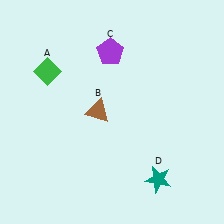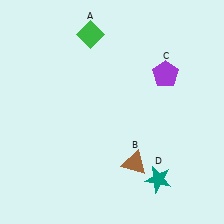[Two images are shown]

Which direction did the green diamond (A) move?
The green diamond (A) moved right.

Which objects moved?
The objects that moved are: the green diamond (A), the brown triangle (B), the purple pentagon (C).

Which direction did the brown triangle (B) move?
The brown triangle (B) moved down.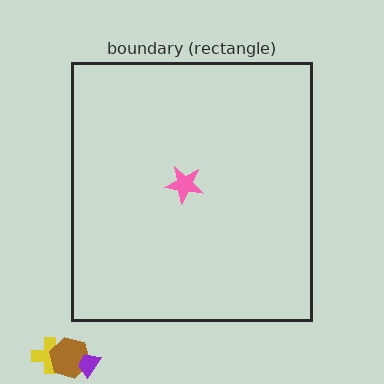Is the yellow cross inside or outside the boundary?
Outside.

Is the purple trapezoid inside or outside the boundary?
Outside.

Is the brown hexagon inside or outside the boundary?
Outside.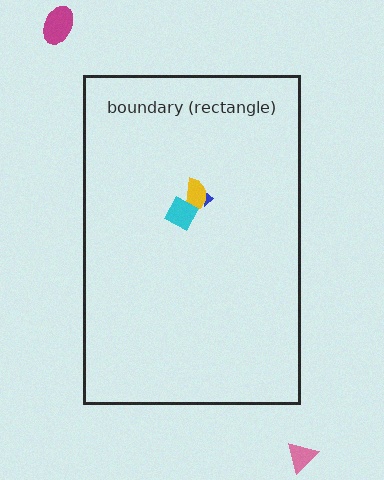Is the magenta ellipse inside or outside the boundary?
Outside.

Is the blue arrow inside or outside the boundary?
Inside.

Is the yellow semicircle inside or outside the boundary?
Inside.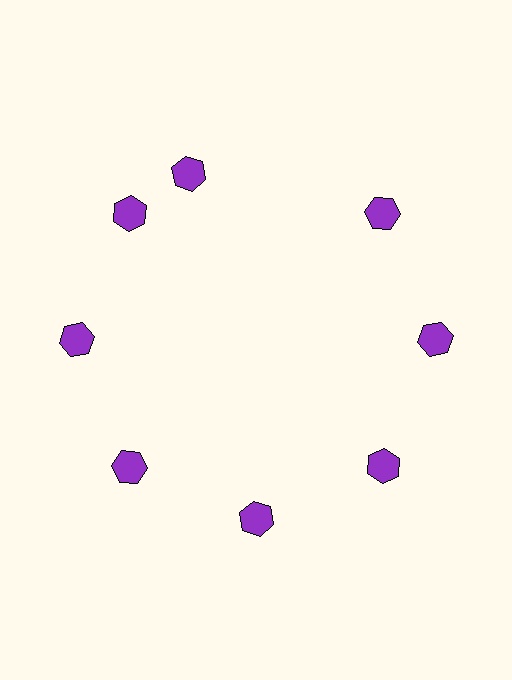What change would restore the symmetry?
The symmetry would be restored by rotating it back into even spacing with its neighbors so that all 8 hexagons sit at equal angles and equal distance from the center.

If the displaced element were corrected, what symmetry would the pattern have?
It would have 8-fold rotational symmetry — the pattern would map onto itself every 45 degrees.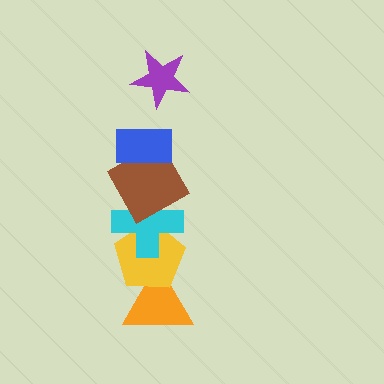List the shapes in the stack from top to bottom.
From top to bottom: the purple star, the blue rectangle, the brown square, the cyan cross, the yellow pentagon, the orange triangle.